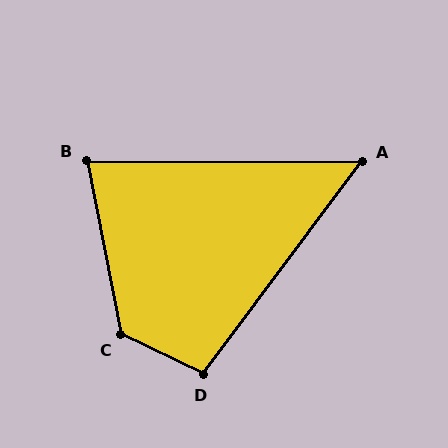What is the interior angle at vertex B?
Approximately 79 degrees (acute).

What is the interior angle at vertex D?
Approximately 101 degrees (obtuse).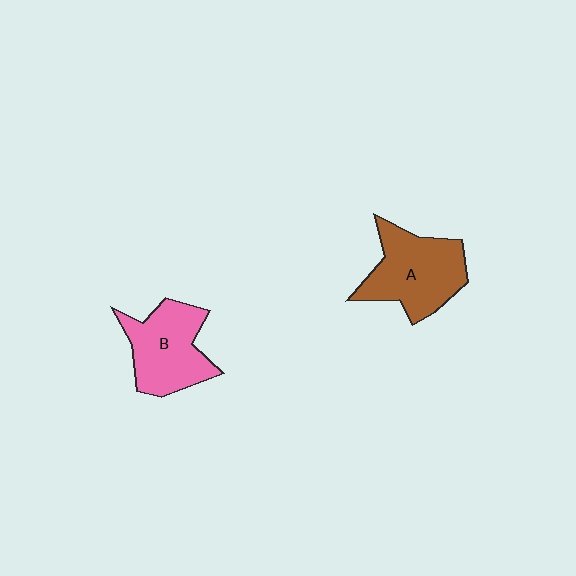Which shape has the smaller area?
Shape B (pink).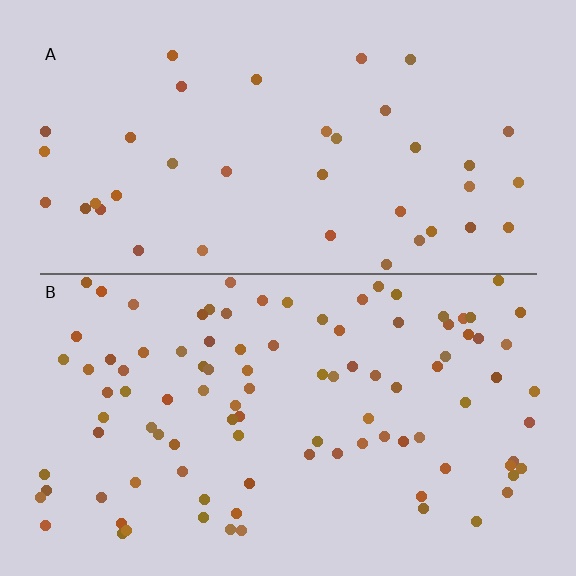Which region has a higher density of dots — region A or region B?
B (the bottom).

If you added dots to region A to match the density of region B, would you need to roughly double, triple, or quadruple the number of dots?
Approximately triple.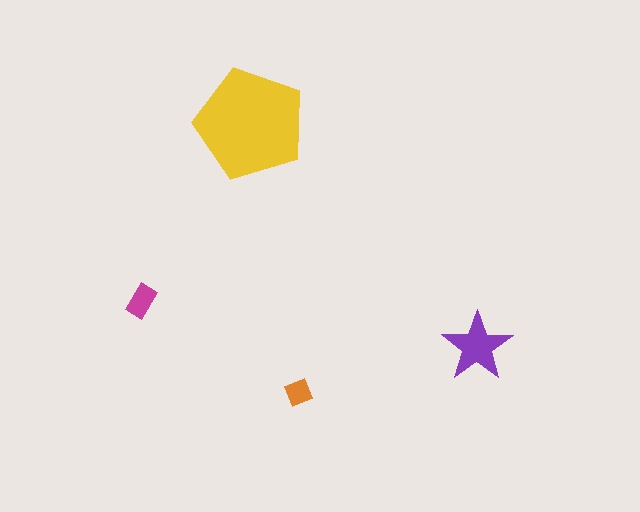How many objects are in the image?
There are 4 objects in the image.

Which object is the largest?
The yellow pentagon.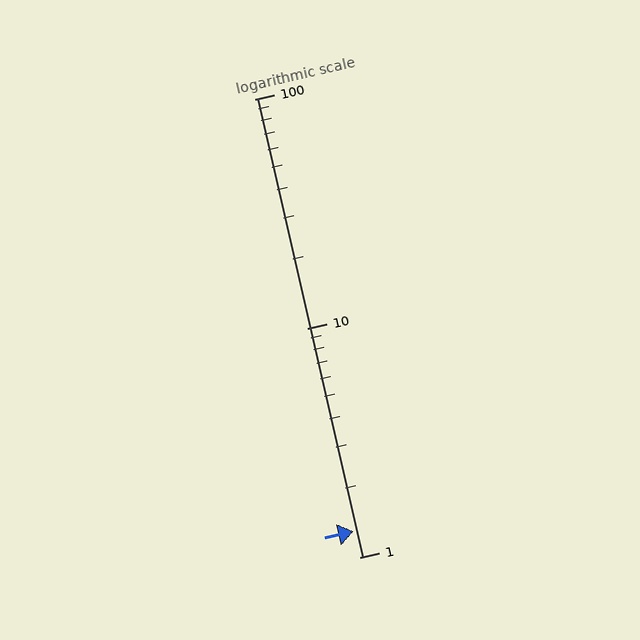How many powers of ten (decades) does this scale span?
The scale spans 2 decades, from 1 to 100.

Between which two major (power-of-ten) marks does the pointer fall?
The pointer is between 1 and 10.